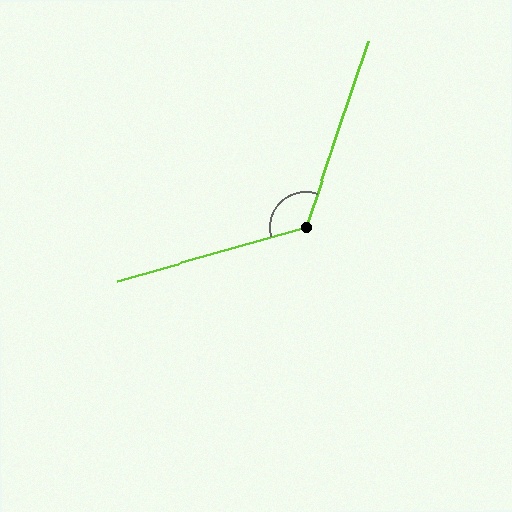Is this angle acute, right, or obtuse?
It is obtuse.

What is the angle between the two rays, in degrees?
Approximately 125 degrees.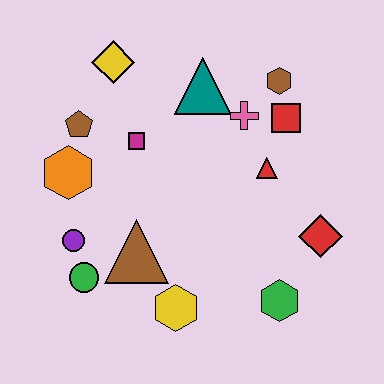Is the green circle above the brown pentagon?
No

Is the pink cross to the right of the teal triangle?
Yes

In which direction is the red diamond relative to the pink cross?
The red diamond is below the pink cross.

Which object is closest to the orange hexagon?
The brown pentagon is closest to the orange hexagon.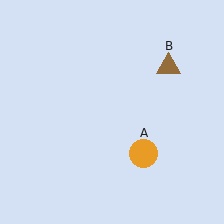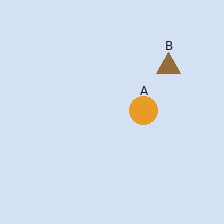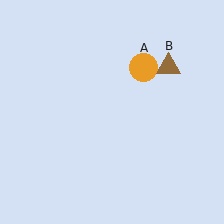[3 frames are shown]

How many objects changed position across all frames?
1 object changed position: orange circle (object A).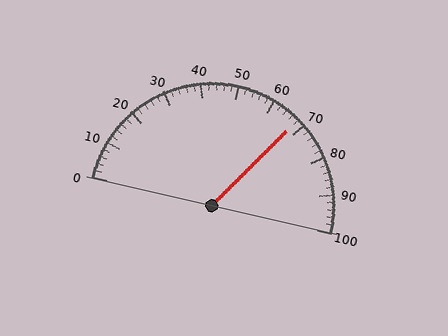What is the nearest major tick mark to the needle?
The nearest major tick mark is 70.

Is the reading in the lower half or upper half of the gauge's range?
The reading is in the upper half of the range (0 to 100).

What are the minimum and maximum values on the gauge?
The gauge ranges from 0 to 100.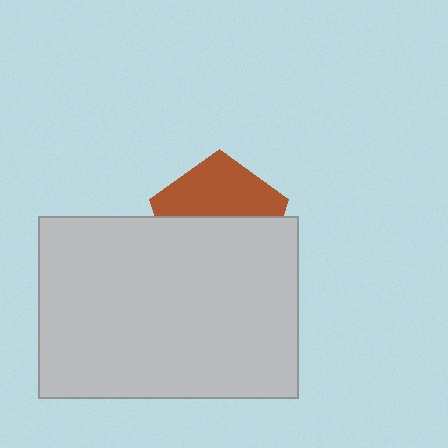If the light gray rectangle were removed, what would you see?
You would see the complete brown pentagon.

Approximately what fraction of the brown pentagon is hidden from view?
Roughly 56% of the brown pentagon is hidden behind the light gray rectangle.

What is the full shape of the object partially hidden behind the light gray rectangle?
The partially hidden object is a brown pentagon.